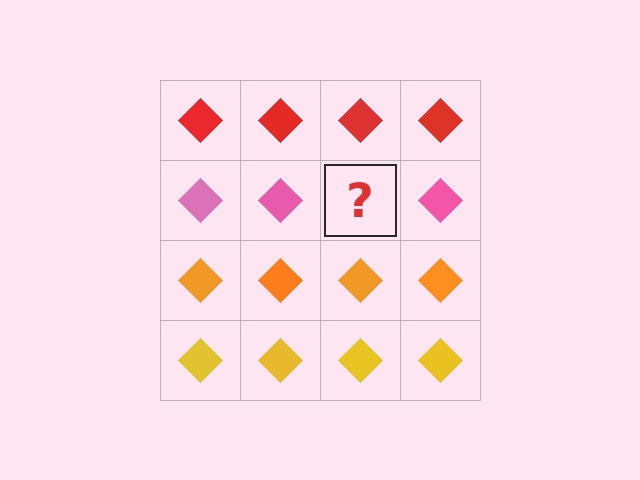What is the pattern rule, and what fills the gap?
The rule is that each row has a consistent color. The gap should be filled with a pink diamond.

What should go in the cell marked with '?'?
The missing cell should contain a pink diamond.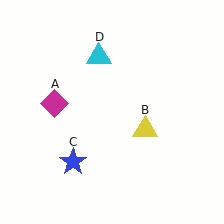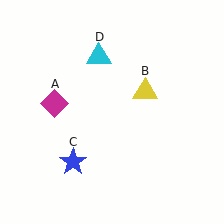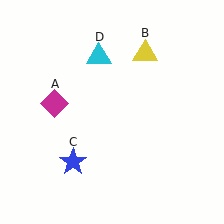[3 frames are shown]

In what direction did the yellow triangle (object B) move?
The yellow triangle (object B) moved up.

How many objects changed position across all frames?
1 object changed position: yellow triangle (object B).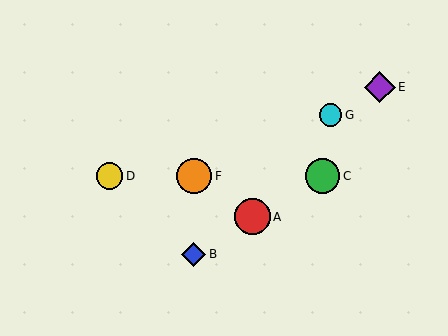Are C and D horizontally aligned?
Yes, both are at y≈176.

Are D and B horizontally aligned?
No, D is at y≈176 and B is at y≈254.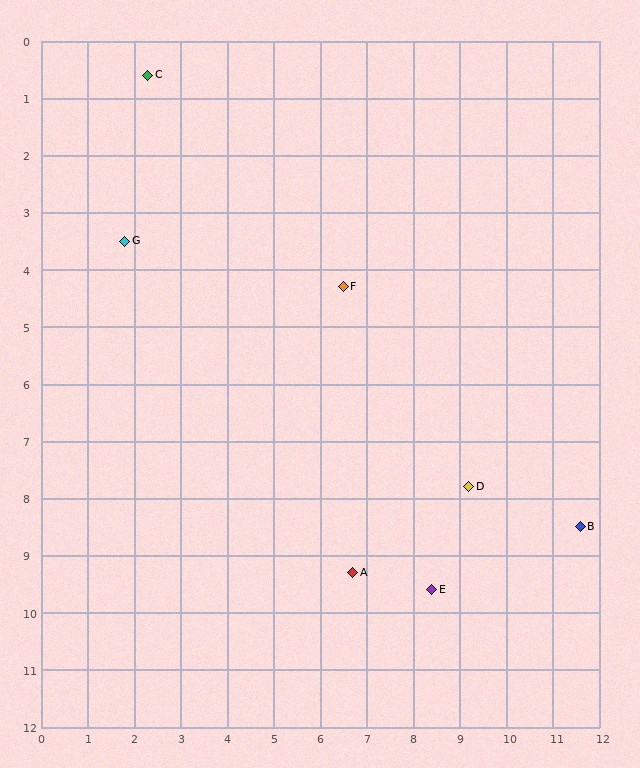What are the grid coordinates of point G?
Point G is at approximately (1.8, 3.5).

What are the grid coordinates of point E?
Point E is at approximately (8.4, 9.6).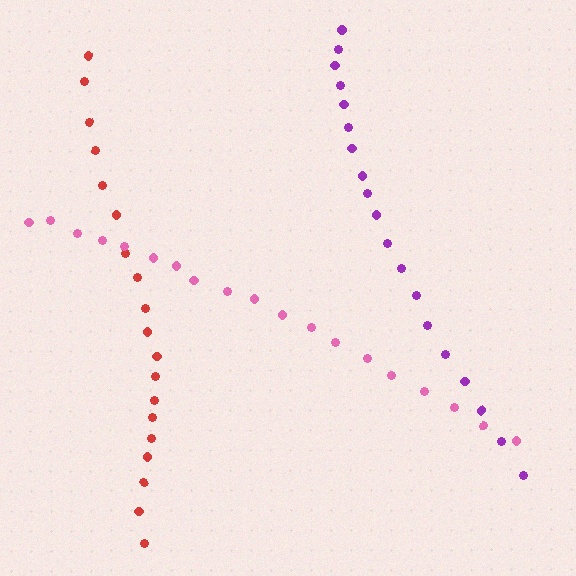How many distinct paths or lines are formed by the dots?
There are 3 distinct paths.